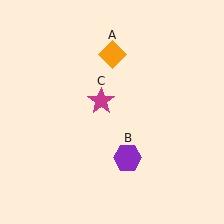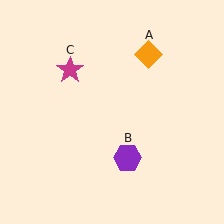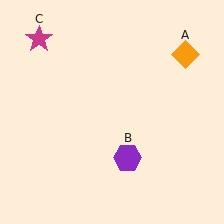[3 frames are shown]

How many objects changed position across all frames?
2 objects changed position: orange diamond (object A), magenta star (object C).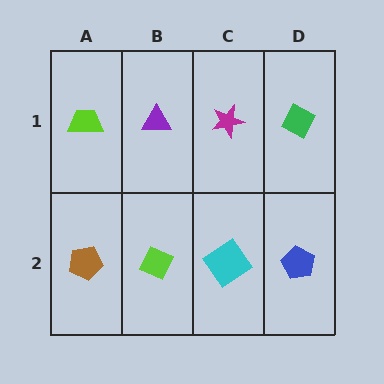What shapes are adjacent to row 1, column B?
A lime diamond (row 2, column B), a lime trapezoid (row 1, column A), a magenta star (row 1, column C).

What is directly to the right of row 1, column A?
A purple triangle.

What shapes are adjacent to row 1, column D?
A blue pentagon (row 2, column D), a magenta star (row 1, column C).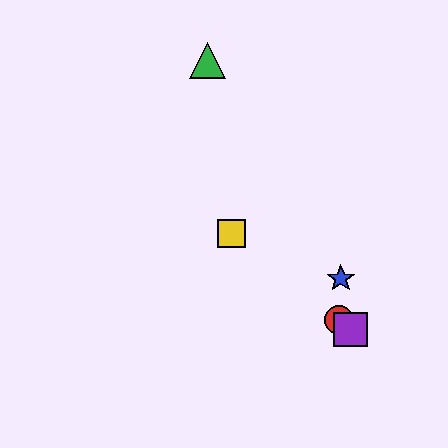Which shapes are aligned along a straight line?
The red circle, the yellow square, the purple square are aligned along a straight line.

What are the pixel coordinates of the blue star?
The blue star is at (341, 278).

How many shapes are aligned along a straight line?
3 shapes (the red circle, the yellow square, the purple square) are aligned along a straight line.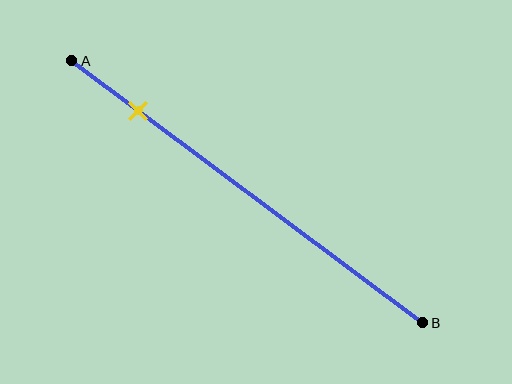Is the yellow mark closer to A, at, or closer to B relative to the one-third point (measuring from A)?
The yellow mark is closer to point A than the one-third point of segment AB.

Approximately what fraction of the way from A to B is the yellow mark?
The yellow mark is approximately 20% of the way from A to B.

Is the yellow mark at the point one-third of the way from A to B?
No, the mark is at about 20% from A, not at the 33% one-third point.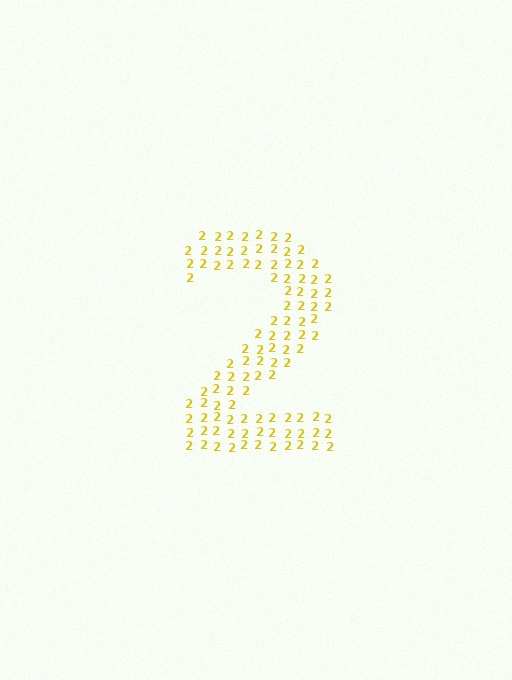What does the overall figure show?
The overall figure shows the digit 2.